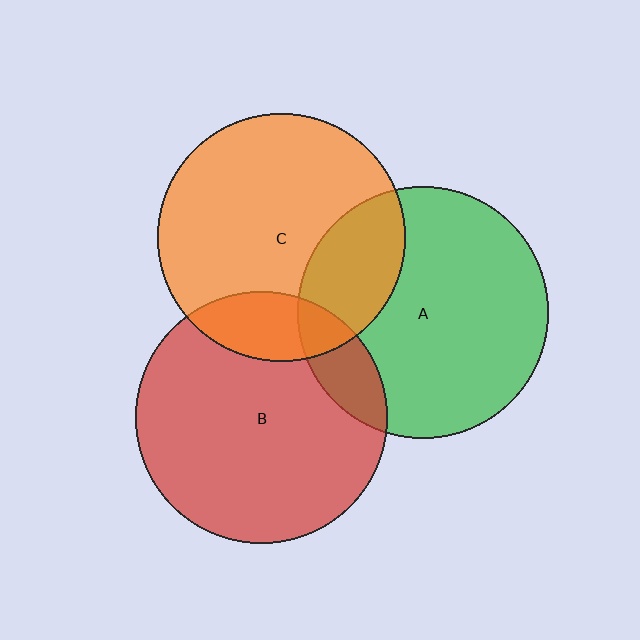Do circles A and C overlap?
Yes.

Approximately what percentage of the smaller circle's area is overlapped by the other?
Approximately 25%.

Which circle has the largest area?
Circle B (red).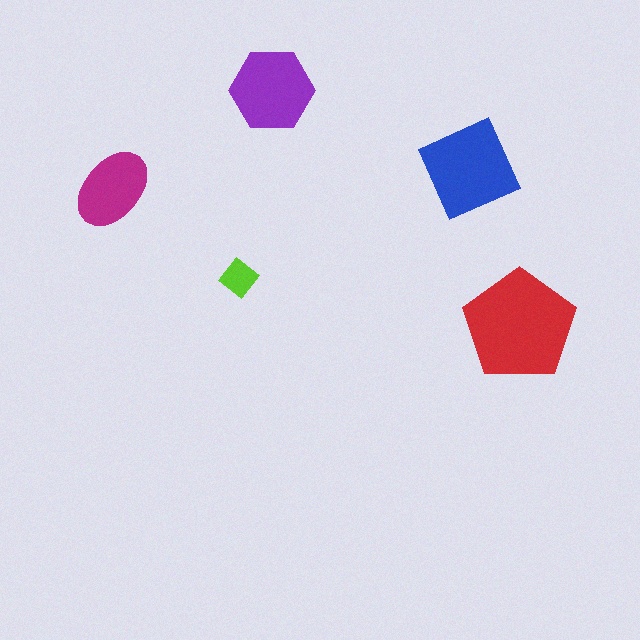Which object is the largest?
The red pentagon.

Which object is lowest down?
The red pentagon is bottommost.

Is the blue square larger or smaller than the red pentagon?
Smaller.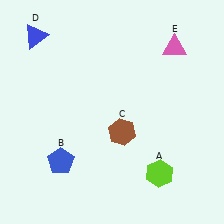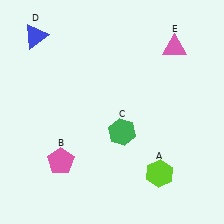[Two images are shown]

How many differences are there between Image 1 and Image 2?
There are 2 differences between the two images.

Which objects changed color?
B changed from blue to pink. C changed from brown to green.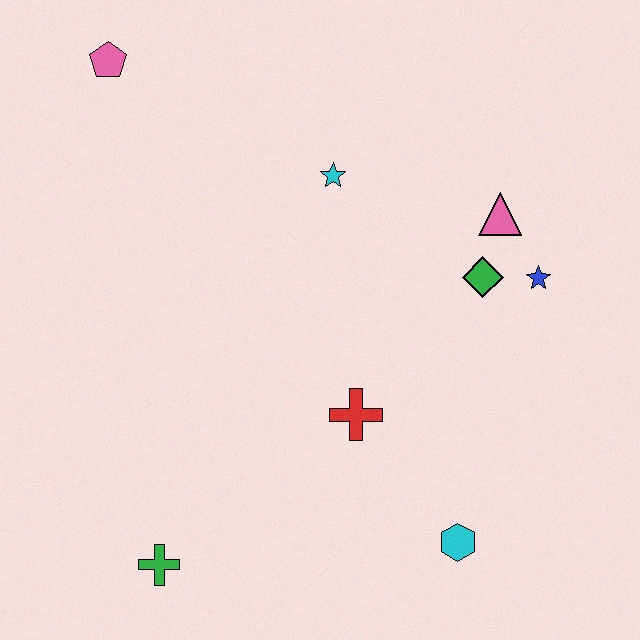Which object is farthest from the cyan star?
The green cross is farthest from the cyan star.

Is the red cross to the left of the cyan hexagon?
Yes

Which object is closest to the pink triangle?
The green diamond is closest to the pink triangle.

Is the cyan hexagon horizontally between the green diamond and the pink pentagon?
Yes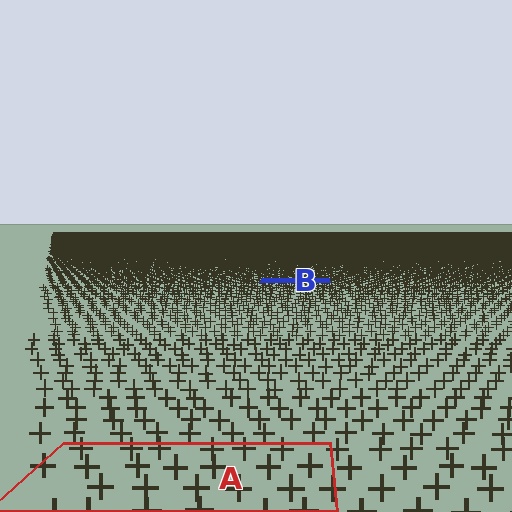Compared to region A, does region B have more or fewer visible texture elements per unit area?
Region B has more texture elements per unit area — they are packed more densely because it is farther away.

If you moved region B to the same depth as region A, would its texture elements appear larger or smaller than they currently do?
They would appear larger. At a closer depth, the same texture elements are projected at a bigger on-screen size.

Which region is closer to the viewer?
Region A is closer. The texture elements there are larger and more spread out.